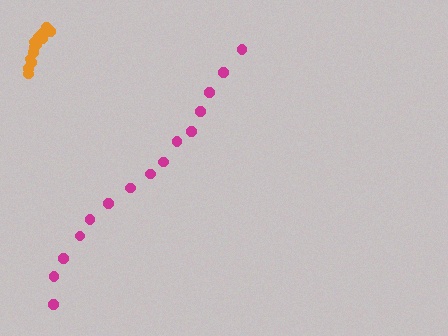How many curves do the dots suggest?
There are 2 distinct paths.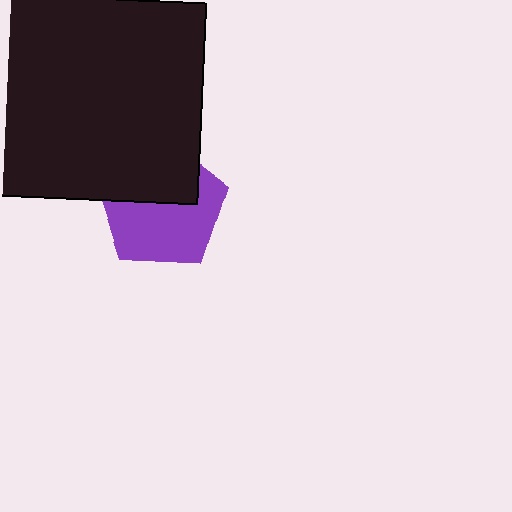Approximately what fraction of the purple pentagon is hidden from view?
Roughly 41% of the purple pentagon is hidden behind the black square.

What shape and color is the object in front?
The object in front is a black square.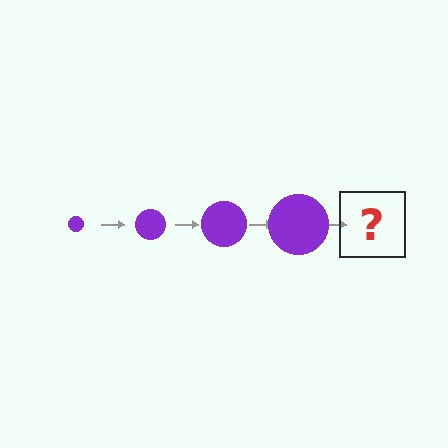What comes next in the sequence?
The next element should be a purple circle, larger than the previous one.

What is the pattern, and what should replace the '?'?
The pattern is that the circle gets progressively larger each step. The '?' should be a purple circle, larger than the previous one.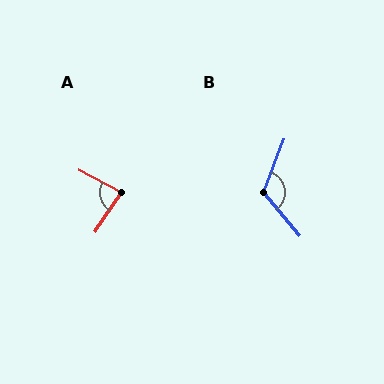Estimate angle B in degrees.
Approximately 119 degrees.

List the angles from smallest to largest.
A (84°), B (119°).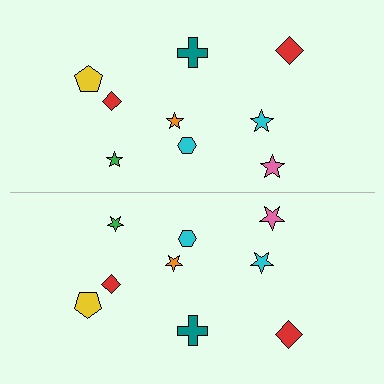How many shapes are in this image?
There are 18 shapes in this image.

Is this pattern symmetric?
Yes, this pattern has bilateral (reflection) symmetry.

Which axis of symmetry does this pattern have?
The pattern has a horizontal axis of symmetry running through the center of the image.